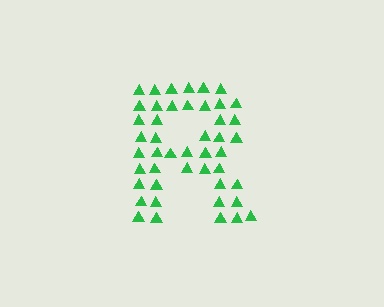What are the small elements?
The small elements are triangles.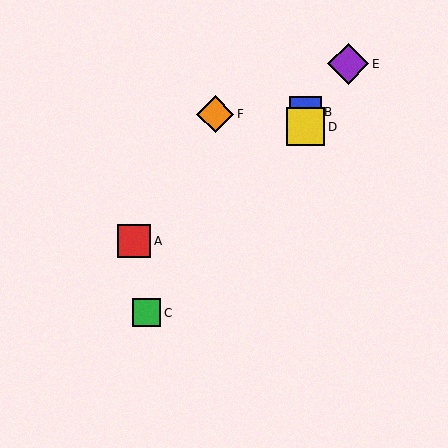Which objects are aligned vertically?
Objects B, D are aligned vertically.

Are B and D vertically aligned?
Yes, both are at x≈305.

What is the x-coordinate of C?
Object C is at x≈146.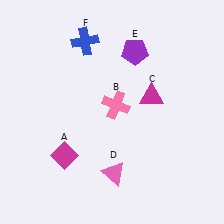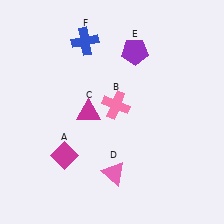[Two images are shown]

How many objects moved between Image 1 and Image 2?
1 object moved between the two images.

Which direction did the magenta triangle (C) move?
The magenta triangle (C) moved left.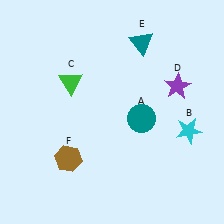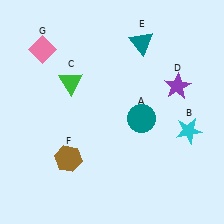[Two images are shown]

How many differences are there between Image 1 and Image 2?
There is 1 difference between the two images.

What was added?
A pink diamond (G) was added in Image 2.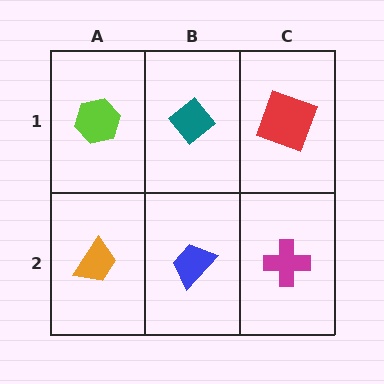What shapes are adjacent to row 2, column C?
A red square (row 1, column C), a blue trapezoid (row 2, column B).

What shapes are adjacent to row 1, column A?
An orange trapezoid (row 2, column A), a teal diamond (row 1, column B).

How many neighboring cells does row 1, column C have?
2.